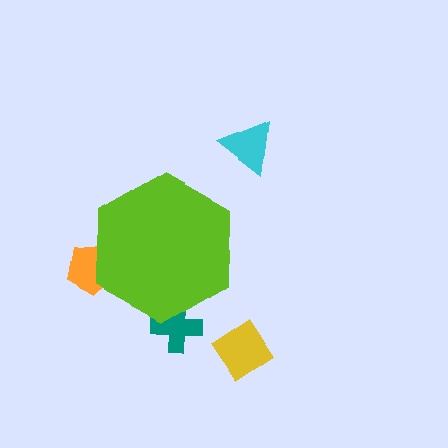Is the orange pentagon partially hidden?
Yes, the orange pentagon is partially hidden behind the lime hexagon.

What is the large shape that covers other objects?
A lime hexagon.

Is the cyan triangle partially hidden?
No, the cyan triangle is fully visible.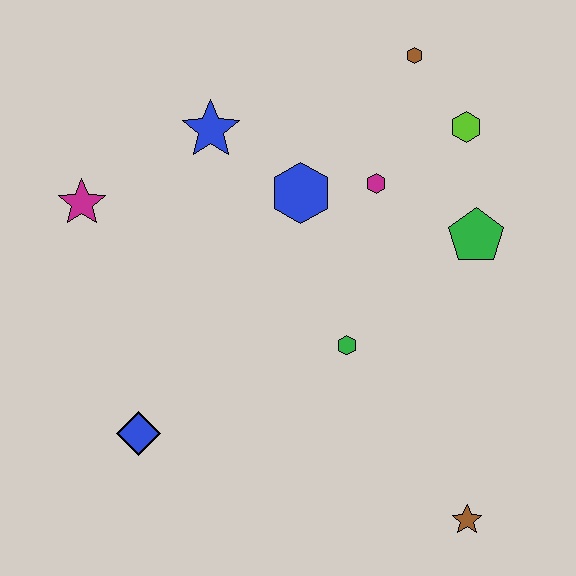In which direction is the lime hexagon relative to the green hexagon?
The lime hexagon is above the green hexagon.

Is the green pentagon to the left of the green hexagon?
No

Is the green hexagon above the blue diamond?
Yes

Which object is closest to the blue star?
The blue hexagon is closest to the blue star.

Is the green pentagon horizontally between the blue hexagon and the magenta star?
No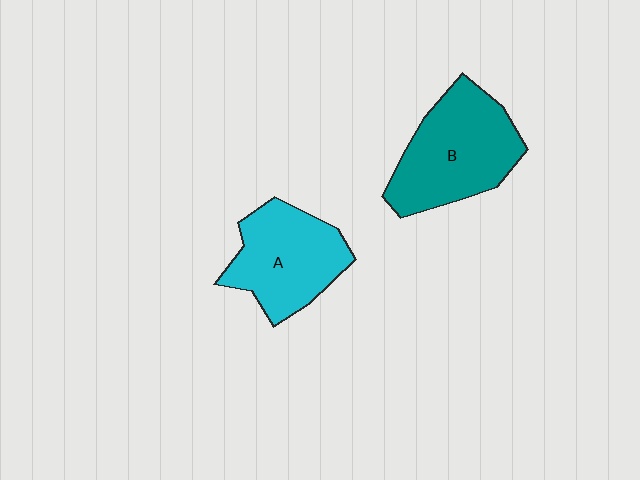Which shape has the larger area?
Shape B (teal).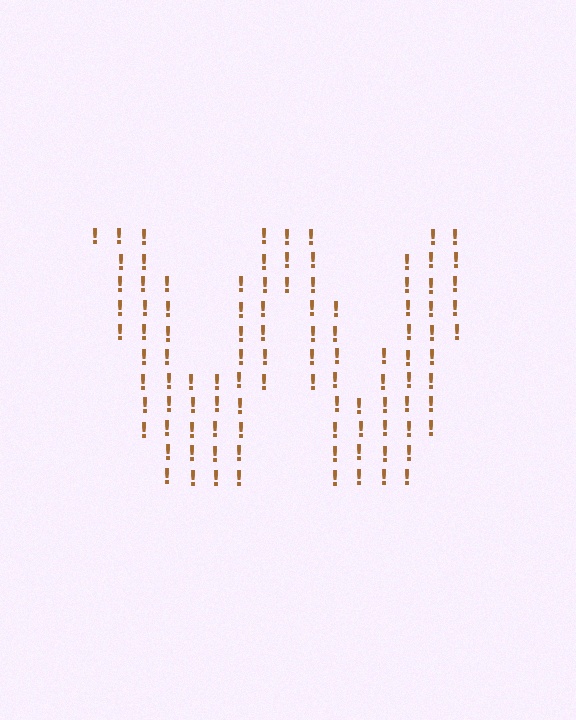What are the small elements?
The small elements are exclamation marks.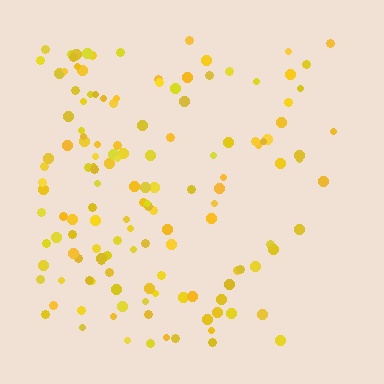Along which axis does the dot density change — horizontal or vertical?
Horizontal.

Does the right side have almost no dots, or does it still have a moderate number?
Still a moderate number, just noticeably fewer than the left.